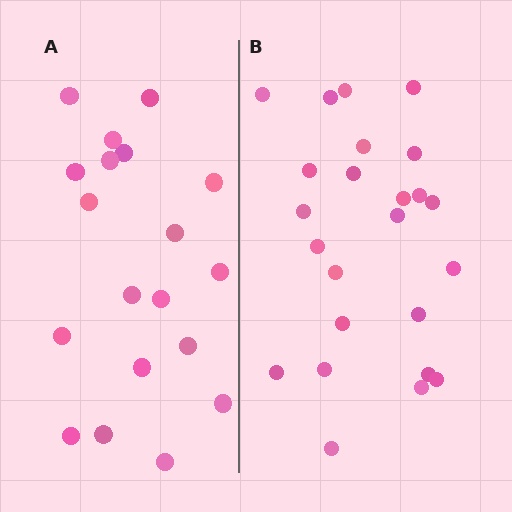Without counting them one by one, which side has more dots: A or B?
Region B (the right region) has more dots.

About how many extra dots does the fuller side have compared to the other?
Region B has about 5 more dots than region A.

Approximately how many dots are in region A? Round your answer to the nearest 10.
About 20 dots. (The exact count is 19, which rounds to 20.)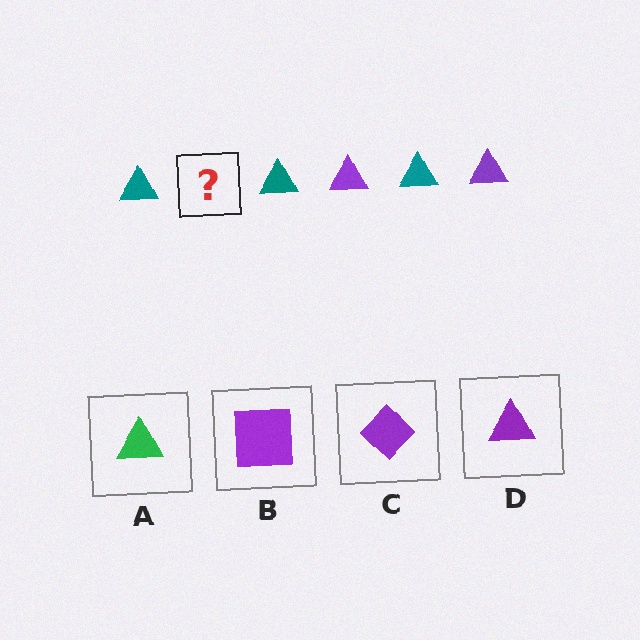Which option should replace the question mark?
Option D.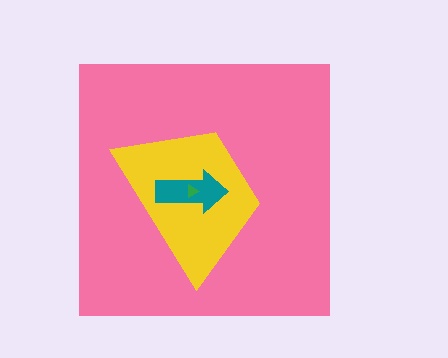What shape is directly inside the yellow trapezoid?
The teal arrow.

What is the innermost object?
The green triangle.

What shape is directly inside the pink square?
The yellow trapezoid.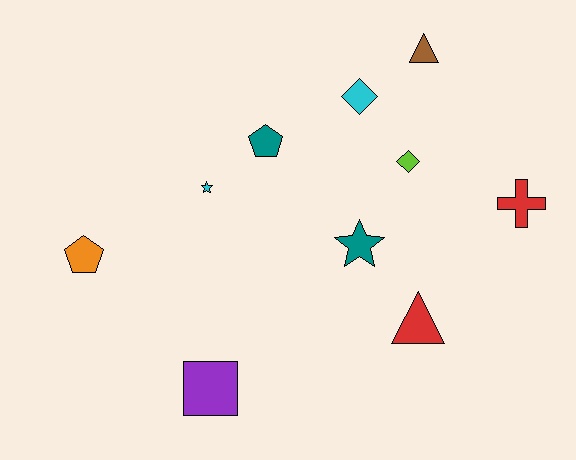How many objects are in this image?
There are 10 objects.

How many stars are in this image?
There are 2 stars.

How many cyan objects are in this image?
There are 2 cyan objects.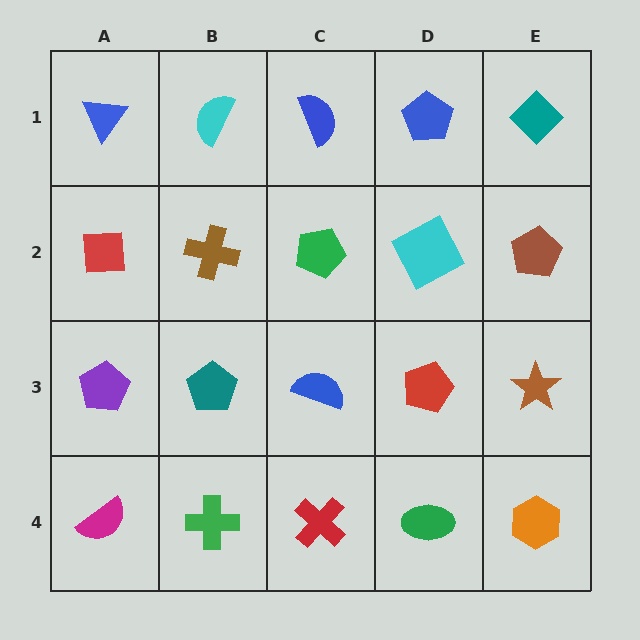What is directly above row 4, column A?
A purple pentagon.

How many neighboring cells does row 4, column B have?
3.